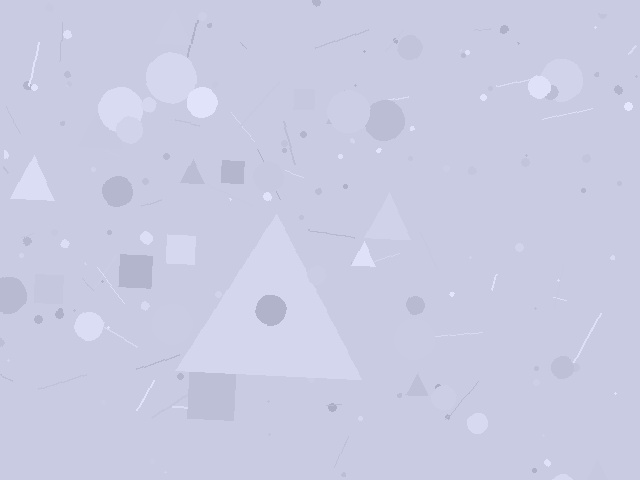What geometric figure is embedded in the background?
A triangle is embedded in the background.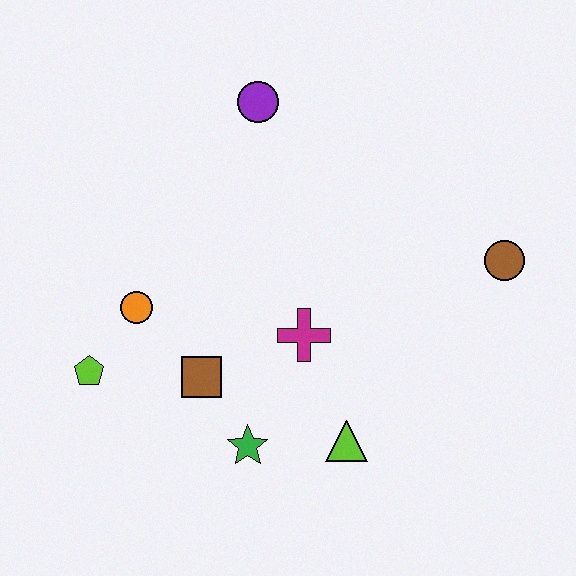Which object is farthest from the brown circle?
The lime pentagon is farthest from the brown circle.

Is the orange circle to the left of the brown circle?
Yes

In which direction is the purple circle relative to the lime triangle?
The purple circle is above the lime triangle.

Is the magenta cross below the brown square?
No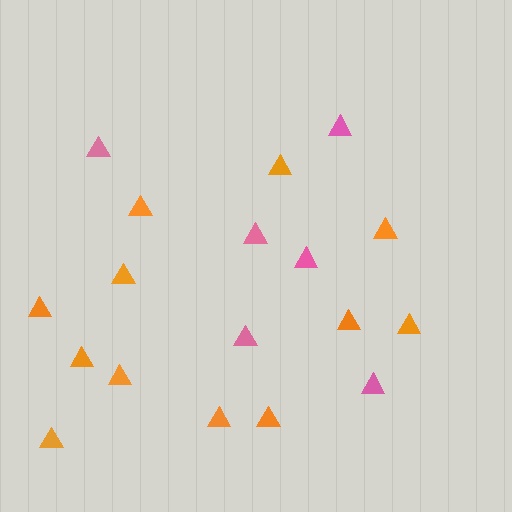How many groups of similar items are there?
There are 2 groups: one group of orange triangles (12) and one group of pink triangles (6).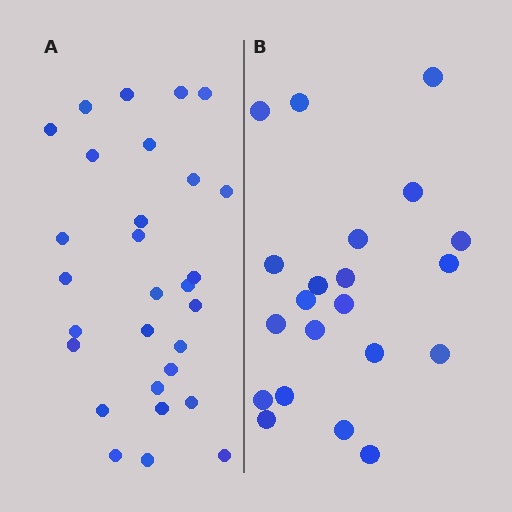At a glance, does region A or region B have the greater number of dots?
Region A (the left region) has more dots.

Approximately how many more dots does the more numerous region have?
Region A has roughly 8 or so more dots than region B.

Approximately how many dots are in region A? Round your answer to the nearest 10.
About 30 dots. (The exact count is 29, which rounds to 30.)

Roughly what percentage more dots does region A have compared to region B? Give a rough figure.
About 40% more.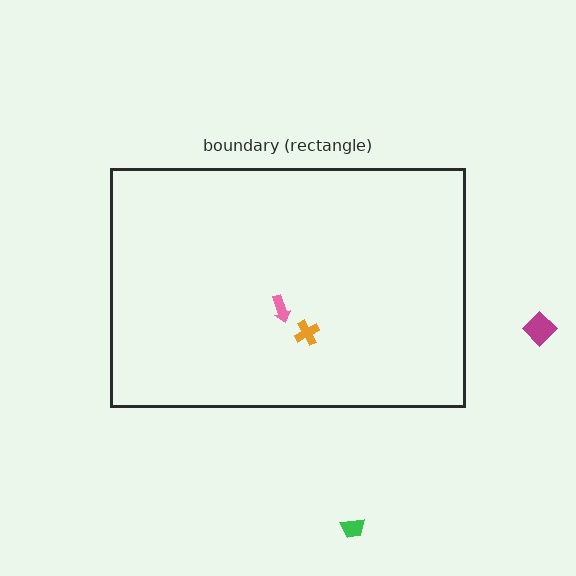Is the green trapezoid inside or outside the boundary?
Outside.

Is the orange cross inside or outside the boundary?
Inside.